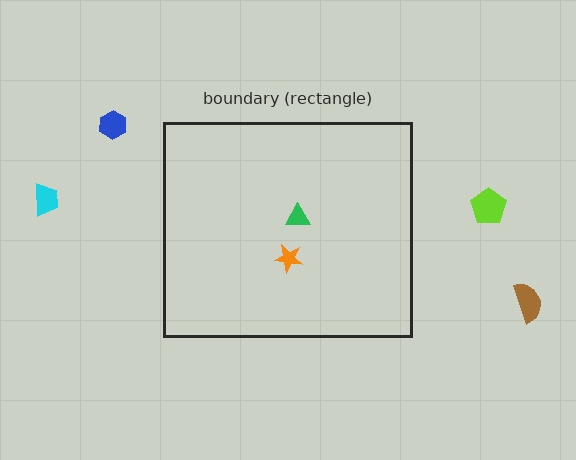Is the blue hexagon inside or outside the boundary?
Outside.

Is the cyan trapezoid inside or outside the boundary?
Outside.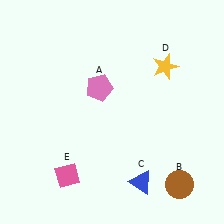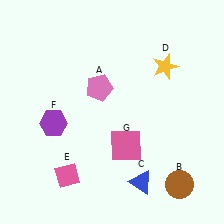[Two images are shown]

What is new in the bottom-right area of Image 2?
A pink square (G) was added in the bottom-right area of Image 2.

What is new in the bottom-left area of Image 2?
A purple hexagon (F) was added in the bottom-left area of Image 2.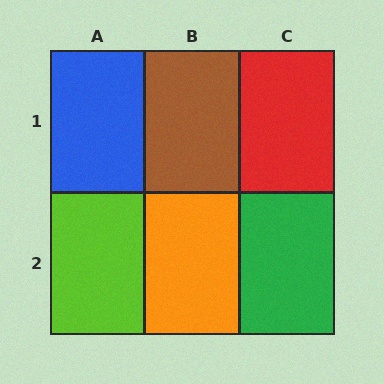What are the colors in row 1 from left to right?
Blue, brown, red.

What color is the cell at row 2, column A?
Lime.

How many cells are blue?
1 cell is blue.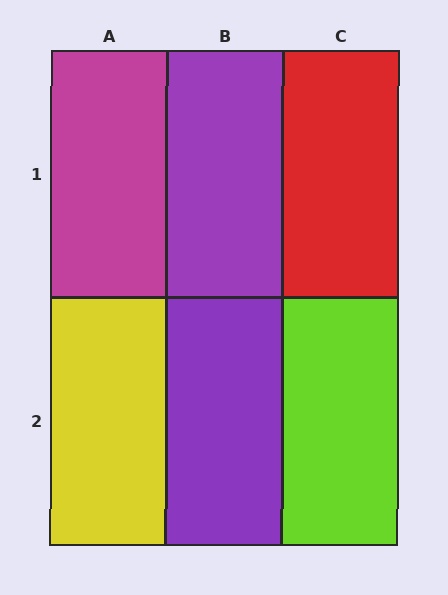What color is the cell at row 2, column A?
Yellow.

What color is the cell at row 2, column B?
Purple.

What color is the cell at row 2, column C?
Lime.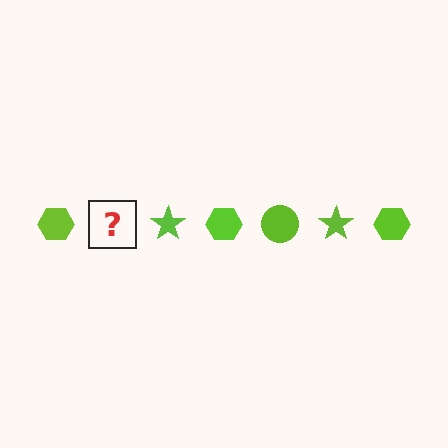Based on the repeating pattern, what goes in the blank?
The blank should be a lime circle.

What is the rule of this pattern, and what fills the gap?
The rule is that the pattern cycles through hexagon, circle, star shapes in lime. The gap should be filled with a lime circle.